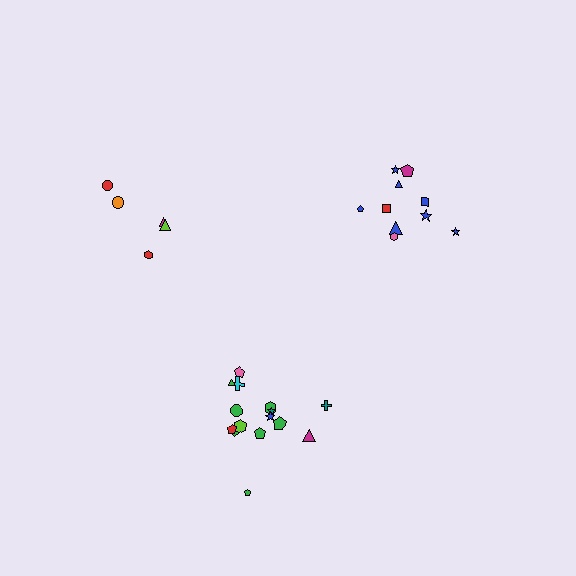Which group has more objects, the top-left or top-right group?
The top-right group.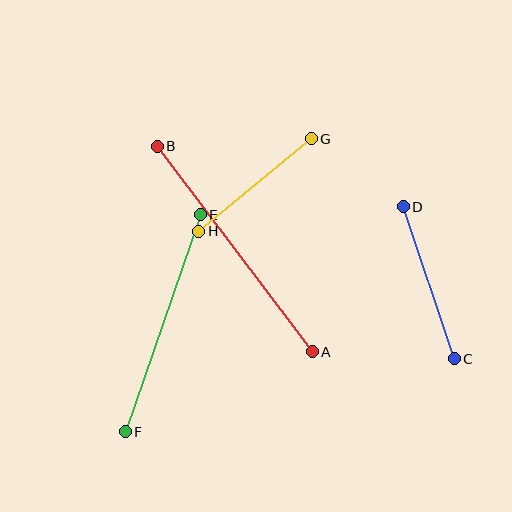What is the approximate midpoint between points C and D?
The midpoint is at approximately (429, 283) pixels.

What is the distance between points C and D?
The distance is approximately 160 pixels.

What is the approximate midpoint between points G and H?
The midpoint is at approximately (255, 185) pixels.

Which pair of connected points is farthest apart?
Points A and B are farthest apart.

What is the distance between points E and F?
The distance is approximately 230 pixels.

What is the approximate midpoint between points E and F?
The midpoint is at approximately (163, 323) pixels.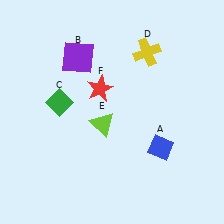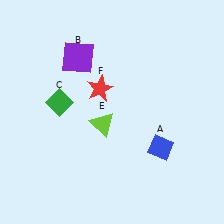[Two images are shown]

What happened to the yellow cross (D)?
The yellow cross (D) was removed in Image 2. It was in the top-right area of Image 1.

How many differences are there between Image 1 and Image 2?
There is 1 difference between the two images.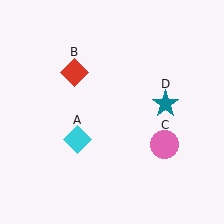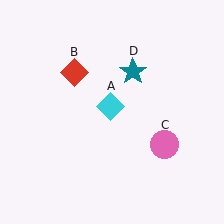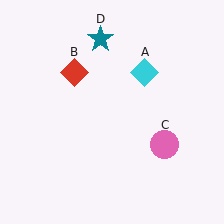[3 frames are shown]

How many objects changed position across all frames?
2 objects changed position: cyan diamond (object A), teal star (object D).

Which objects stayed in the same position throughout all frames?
Red diamond (object B) and pink circle (object C) remained stationary.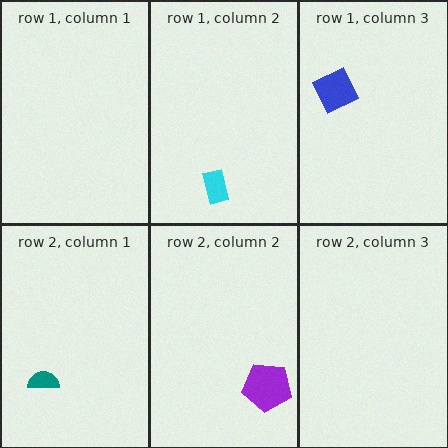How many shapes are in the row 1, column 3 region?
1.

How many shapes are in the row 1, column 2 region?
1.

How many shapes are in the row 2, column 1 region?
1.